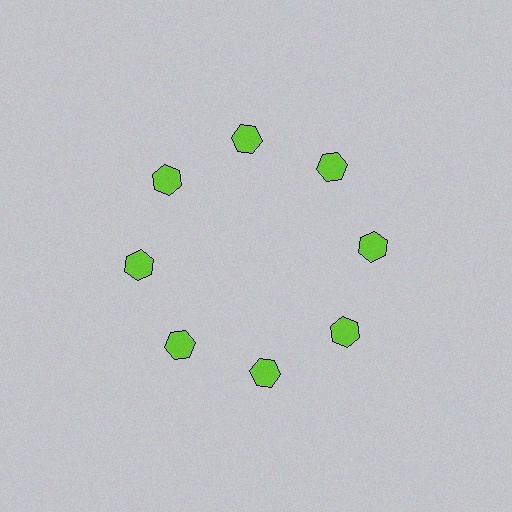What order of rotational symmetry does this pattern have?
This pattern has 8-fold rotational symmetry.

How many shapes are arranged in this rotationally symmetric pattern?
There are 8 shapes, arranged in 8 groups of 1.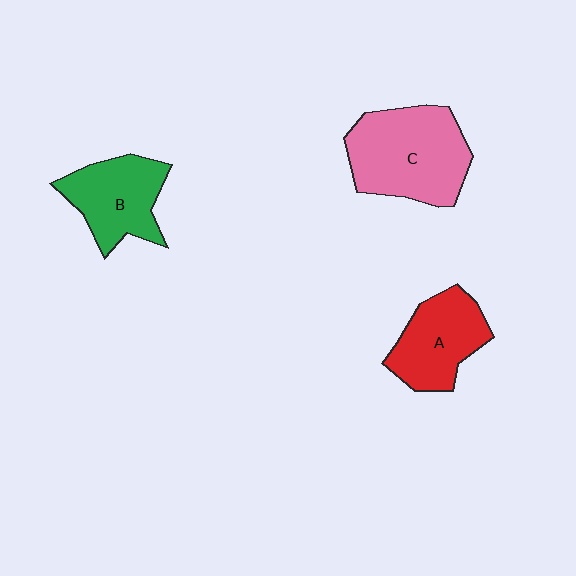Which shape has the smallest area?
Shape A (red).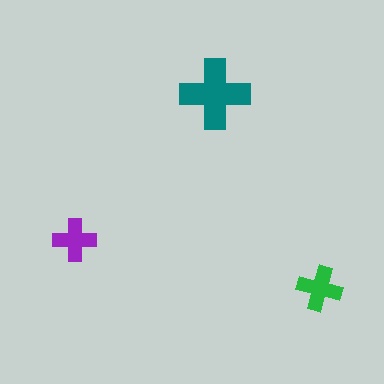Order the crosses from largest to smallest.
the teal one, the green one, the purple one.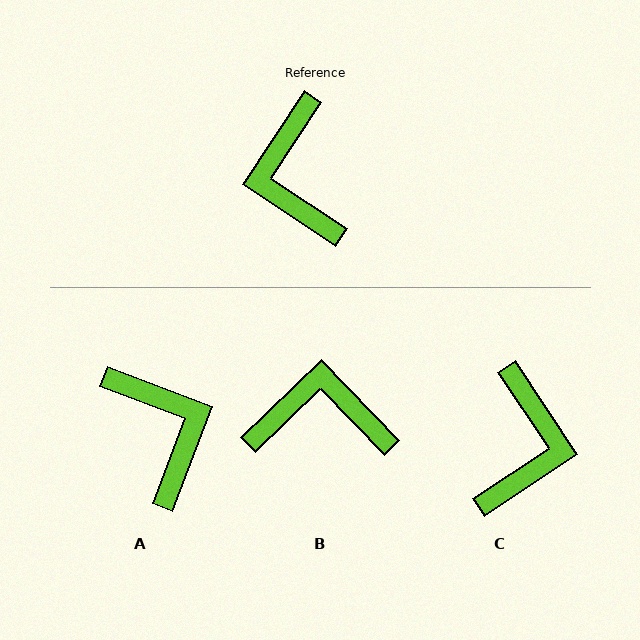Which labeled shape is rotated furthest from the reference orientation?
A, about 167 degrees away.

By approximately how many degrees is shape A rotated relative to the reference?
Approximately 167 degrees clockwise.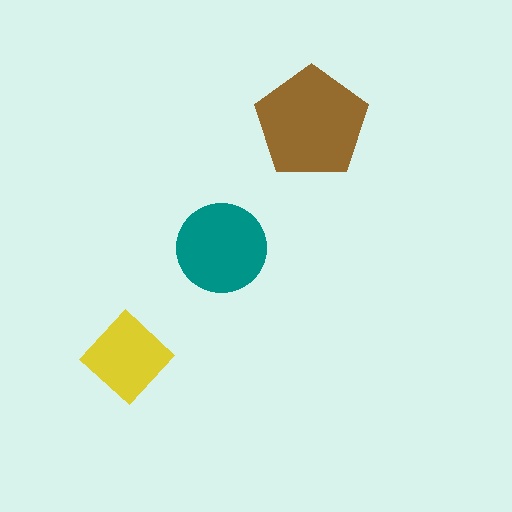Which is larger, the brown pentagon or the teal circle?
The brown pentagon.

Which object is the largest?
The brown pentagon.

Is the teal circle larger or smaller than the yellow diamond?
Larger.